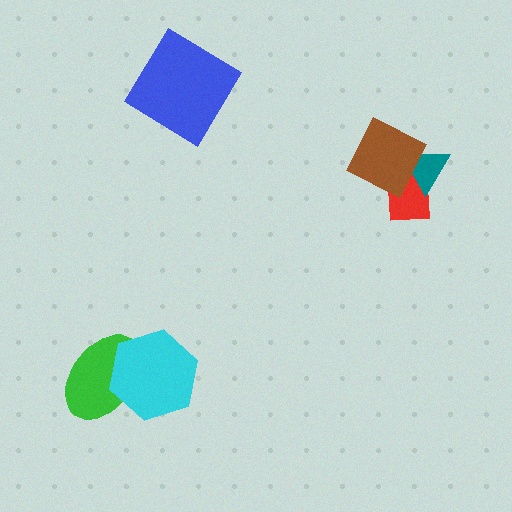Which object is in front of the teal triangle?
The brown diamond is in front of the teal triangle.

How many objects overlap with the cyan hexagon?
1 object overlaps with the cyan hexagon.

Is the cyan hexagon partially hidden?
No, no other shape covers it.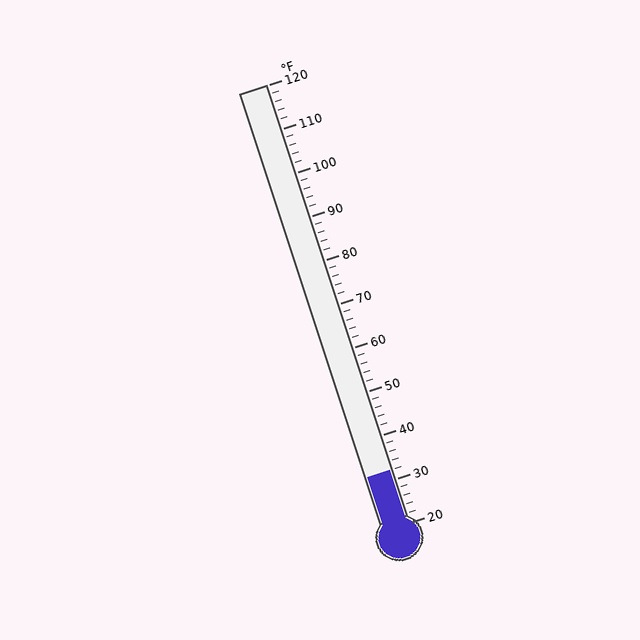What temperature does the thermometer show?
The thermometer shows approximately 32°F.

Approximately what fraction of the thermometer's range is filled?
The thermometer is filled to approximately 10% of its range.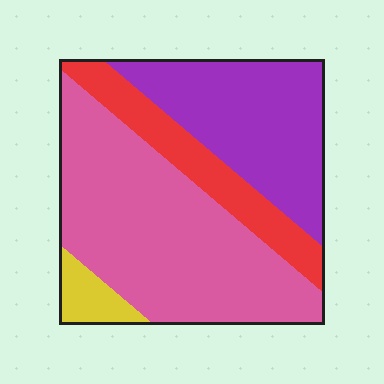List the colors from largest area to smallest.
From largest to smallest: pink, purple, red, yellow.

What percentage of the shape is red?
Red covers around 15% of the shape.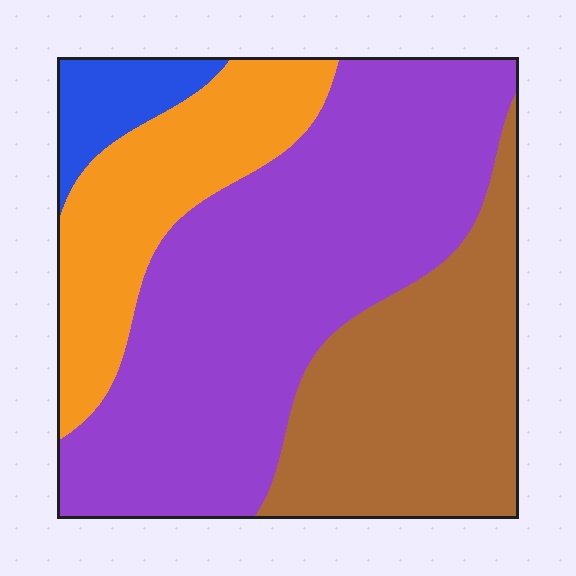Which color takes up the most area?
Purple, at roughly 50%.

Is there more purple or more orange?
Purple.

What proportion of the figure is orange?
Orange covers around 20% of the figure.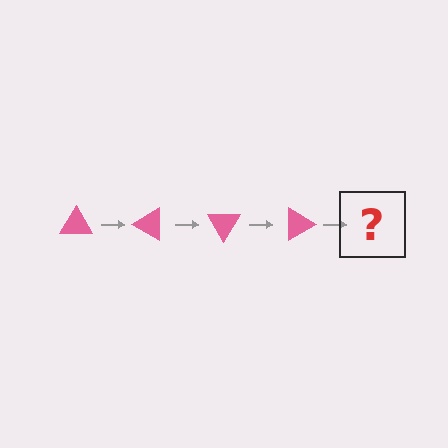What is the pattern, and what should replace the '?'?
The pattern is that the triangle rotates 30 degrees each step. The '?' should be a pink triangle rotated 120 degrees.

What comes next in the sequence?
The next element should be a pink triangle rotated 120 degrees.